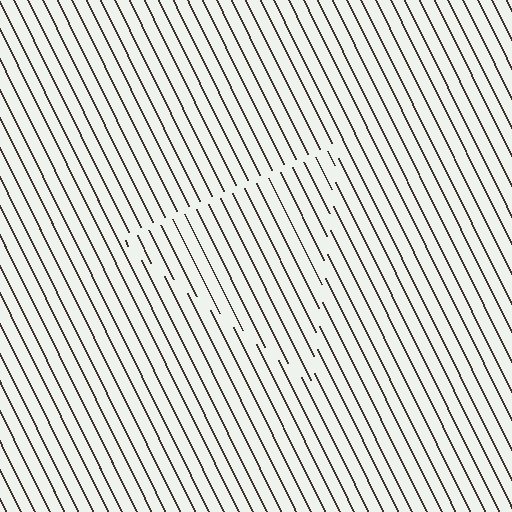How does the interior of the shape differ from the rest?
The interior of the shape contains the same grating, shifted by half a period — the contour is defined by the phase discontinuity where line-ends from the inner and outer gratings abut.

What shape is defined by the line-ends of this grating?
An illusory triangle. The interior of the shape contains the same grating, shifted by half a period — the contour is defined by the phase discontinuity where line-ends from the inner and outer gratings abut.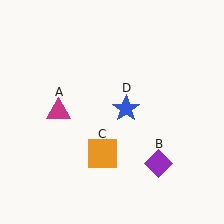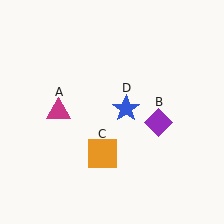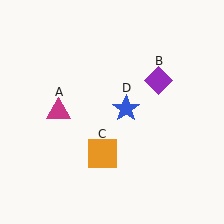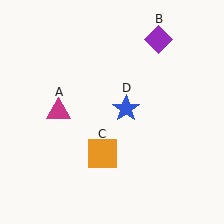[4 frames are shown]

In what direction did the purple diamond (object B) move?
The purple diamond (object B) moved up.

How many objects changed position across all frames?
1 object changed position: purple diamond (object B).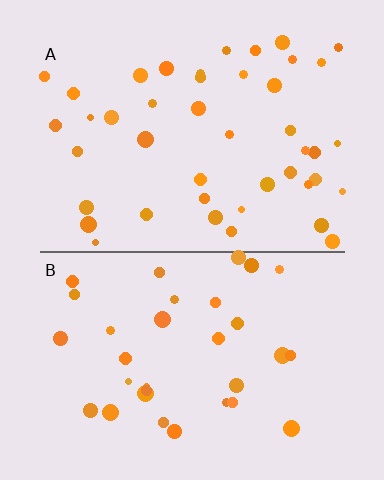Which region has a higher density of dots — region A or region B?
A (the top).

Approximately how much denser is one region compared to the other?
Approximately 1.3× — region A over region B.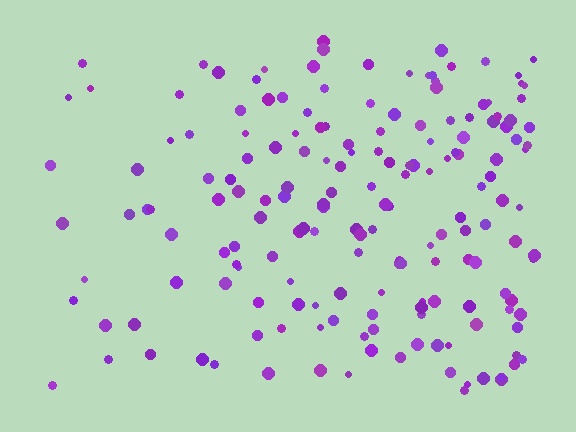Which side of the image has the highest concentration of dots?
The right.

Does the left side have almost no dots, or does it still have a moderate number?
Still a moderate number, just noticeably fewer than the right.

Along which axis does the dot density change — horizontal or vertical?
Horizontal.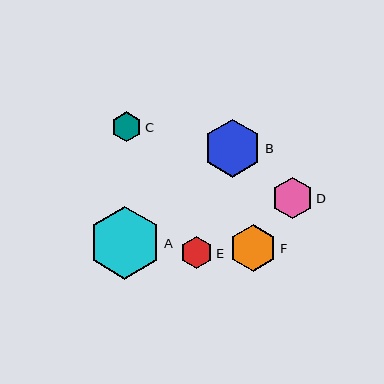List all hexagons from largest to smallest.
From largest to smallest: A, B, F, D, E, C.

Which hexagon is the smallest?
Hexagon C is the smallest with a size of approximately 30 pixels.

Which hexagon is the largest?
Hexagon A is the largest with a size of approximately 73 pixels.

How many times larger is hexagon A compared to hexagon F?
Hexagon A is approximately 1.6 times the size of hexagon F.